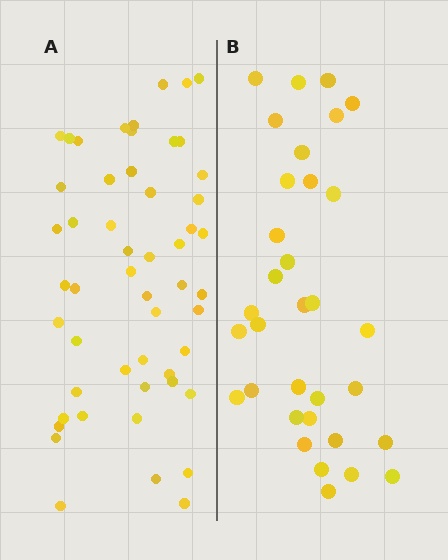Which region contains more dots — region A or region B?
Region A (the left region) has more dots.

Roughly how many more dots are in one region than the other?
Region A has approximately 20 more dots than region B.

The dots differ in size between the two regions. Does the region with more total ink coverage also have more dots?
No. Region B has more total ink coverage because its dots are larger, but region A actually contains more individual dots. Total area can be misleading — the number of items is what matters here.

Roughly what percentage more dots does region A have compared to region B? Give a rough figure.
About 60% more.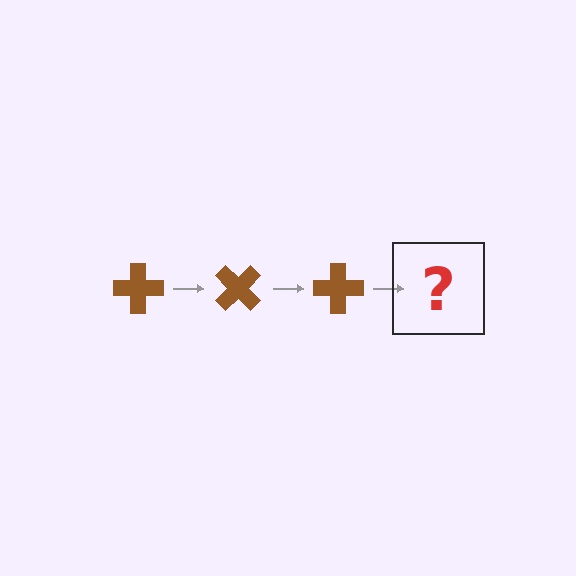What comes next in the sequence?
The next element should be a brown cross rotated 135 degrees.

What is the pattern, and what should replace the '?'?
The pattern is that the cross rotates 45 degrees each step. The '?' should be a brown cross rotated 135 degrees.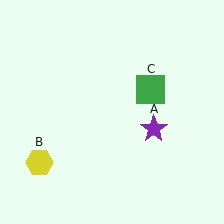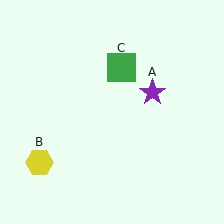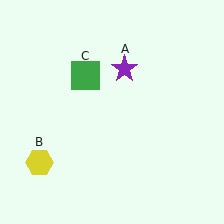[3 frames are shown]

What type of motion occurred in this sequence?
The purple star (object A), green square (object C) rotated counterclockwise around the center of the scene.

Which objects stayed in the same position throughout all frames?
Yellow hexagon (object B) remained stationary.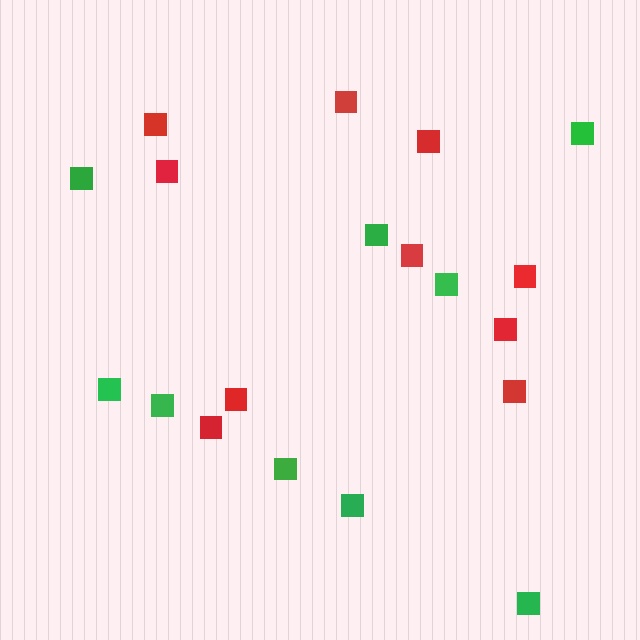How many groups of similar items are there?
There are 2 groups: one group of green squares (9) and one group of red squares (10).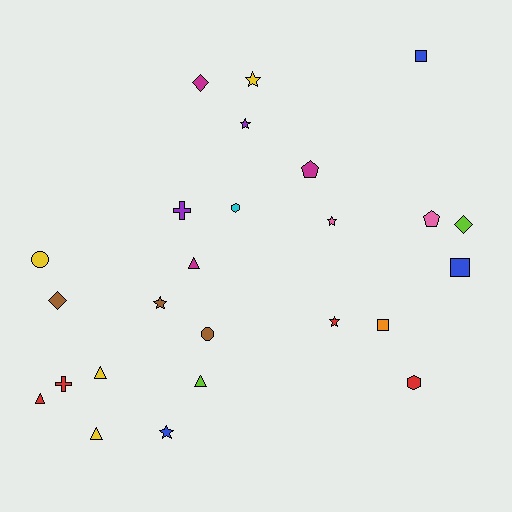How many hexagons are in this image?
There are 2 hexagons.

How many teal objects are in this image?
There are no teal objects.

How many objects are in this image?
There are 25 objects.